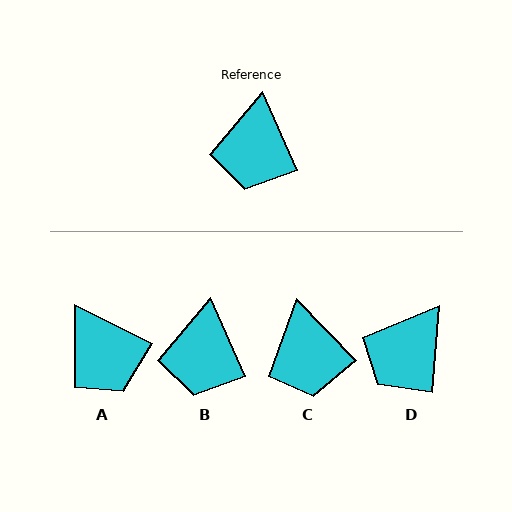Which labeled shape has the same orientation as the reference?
B.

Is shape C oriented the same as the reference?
No, it is off by about 20 degrees.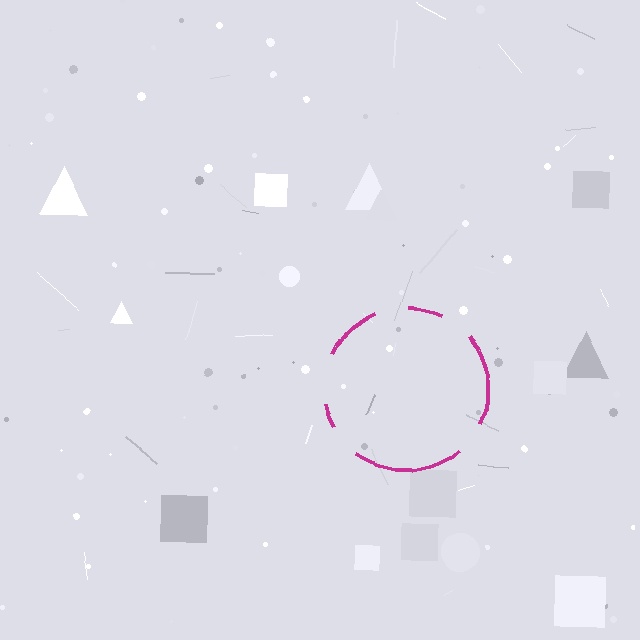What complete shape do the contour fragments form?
The contour fragments form a circle.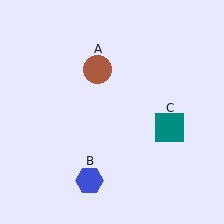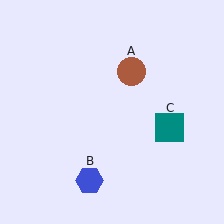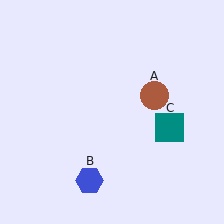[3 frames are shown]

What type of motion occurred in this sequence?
The brown circle (object A) rotated clockwise around the center of the scene.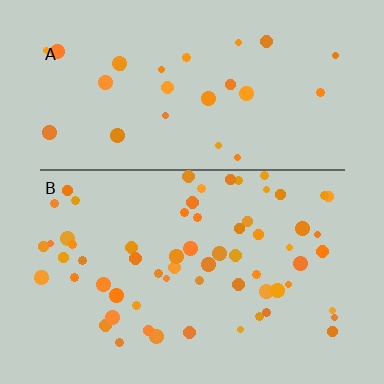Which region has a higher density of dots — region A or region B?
B (the bottom).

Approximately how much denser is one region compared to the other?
Approximately 2.3× — region B over region A.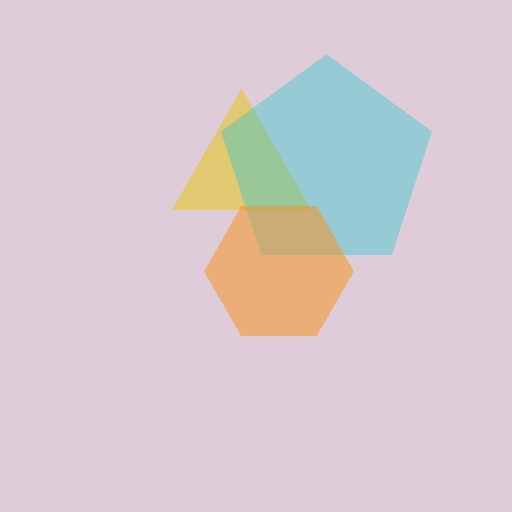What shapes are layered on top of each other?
The layered shapes are: a yellow triangle, a cyan pentagon, an orange hexagon.